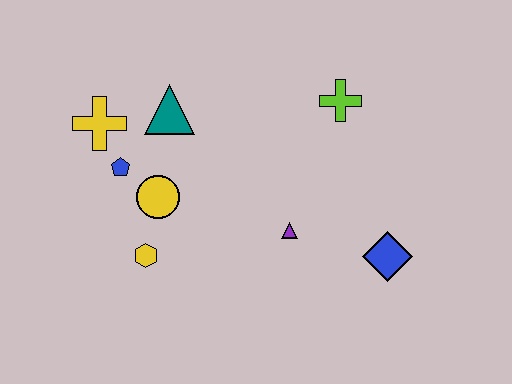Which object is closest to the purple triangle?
The blue diamond is closest to the purple triangle.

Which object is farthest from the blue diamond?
The yellow cross is farthest from the blue diamond.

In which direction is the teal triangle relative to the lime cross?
The teal triangle is to the left of the lime cross.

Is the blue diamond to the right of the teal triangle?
Yes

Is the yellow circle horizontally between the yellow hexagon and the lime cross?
Yes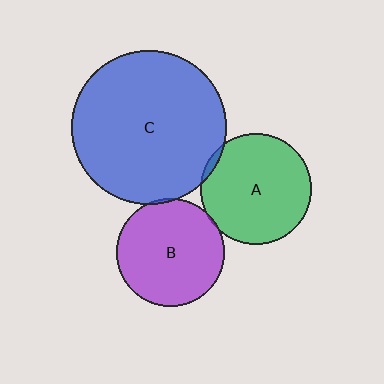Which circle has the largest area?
Circle C (blue).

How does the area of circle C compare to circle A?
Approximately 1.9 times.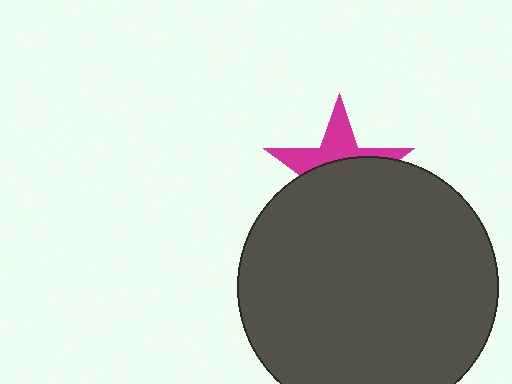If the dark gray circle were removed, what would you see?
You would see the complete magenta star.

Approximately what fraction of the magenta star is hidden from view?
Roughly 60% of the magenta star is hidden behind the dark gray circle.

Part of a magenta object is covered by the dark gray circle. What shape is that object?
It is a star.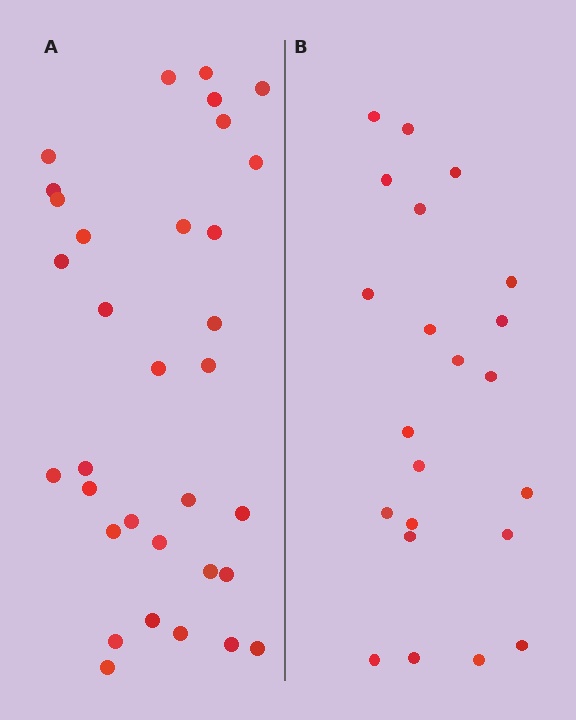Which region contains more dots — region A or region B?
Region A (the left region) has more dots.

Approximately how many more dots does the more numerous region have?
Region A has roughly 12 or so more dots than region B.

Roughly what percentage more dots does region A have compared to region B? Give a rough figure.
About 50% more.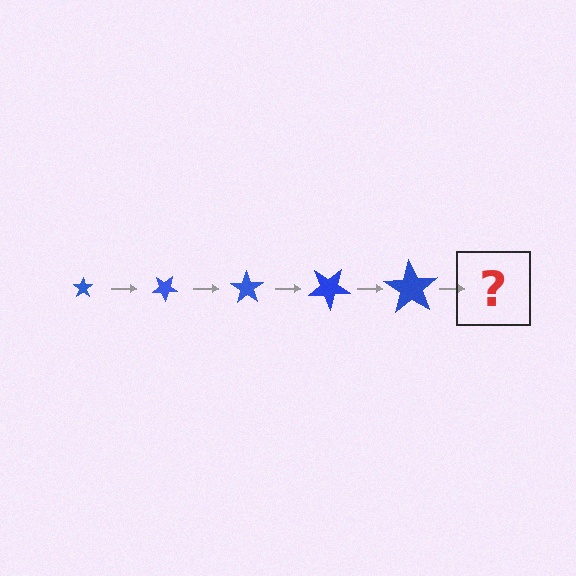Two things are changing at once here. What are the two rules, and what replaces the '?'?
The two rules are that the star grows larger each step and it rotates 35 degrees each step. The '?' should be a star, larger than the previous one and rotated 175 degrees from the start.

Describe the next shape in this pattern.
It should be a star, larger than the previous one and rotated 175 degrees from the start.